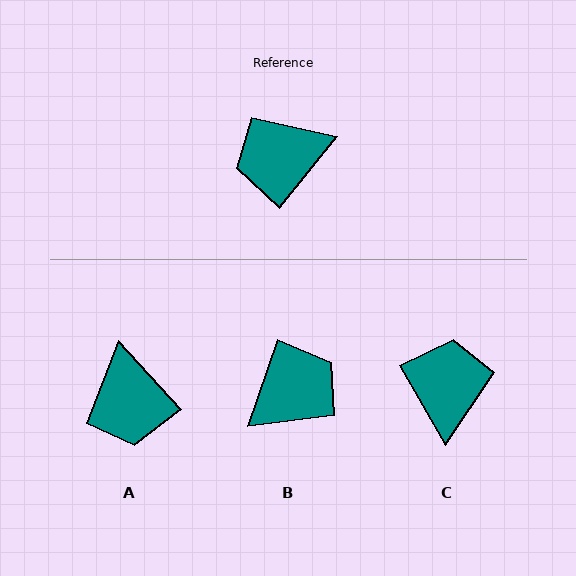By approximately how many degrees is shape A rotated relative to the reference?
Approximately 81 degrees counter-clockwise.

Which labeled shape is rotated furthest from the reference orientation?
B, about 160 degrees away.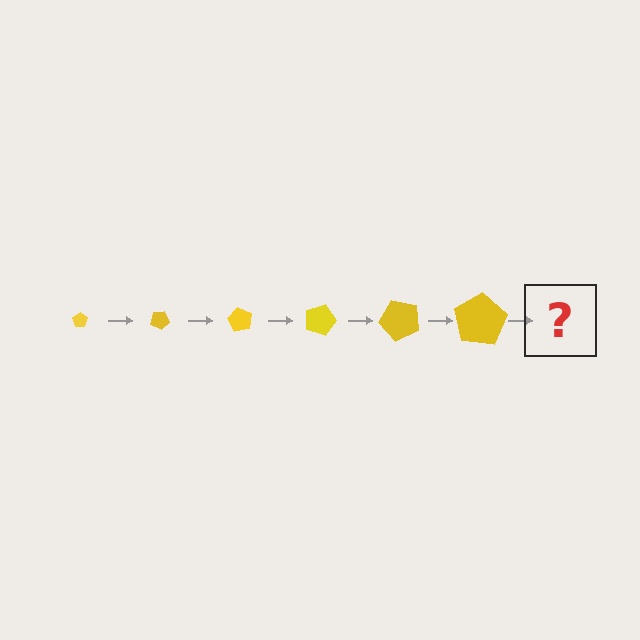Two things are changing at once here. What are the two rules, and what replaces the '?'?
The two rules are that the pentagon grows larger each step and it rotates 30 degrees each step. The '?' should be a pentagon, larger than the previous one and rotated 180 degrees from the start.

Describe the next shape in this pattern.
It should be a pentagon, larger than the previous one and rotated 180 degrees from the start.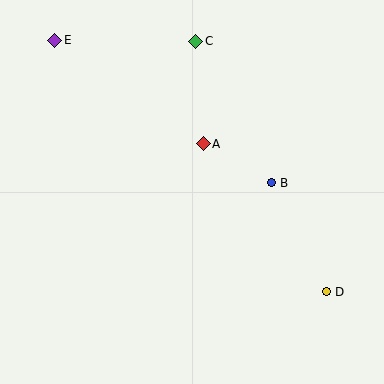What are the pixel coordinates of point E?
Point E is at (55, 40).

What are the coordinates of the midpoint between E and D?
The midpoint between E and D is at (190, 166).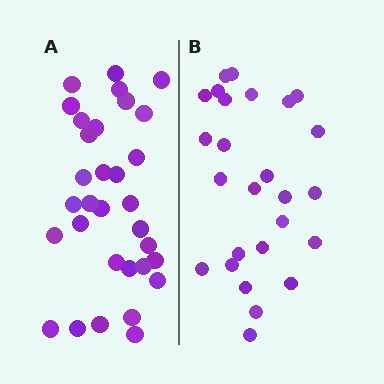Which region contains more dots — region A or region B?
Region A (the left region) has more dots.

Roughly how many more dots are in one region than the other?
Region A has about 6 more dots than region B.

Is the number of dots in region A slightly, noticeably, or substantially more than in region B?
Region A has only slightly more — the two regions are fairly close. The ratio is roughly 1.2 to 1.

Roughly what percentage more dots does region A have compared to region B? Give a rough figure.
About 25% more.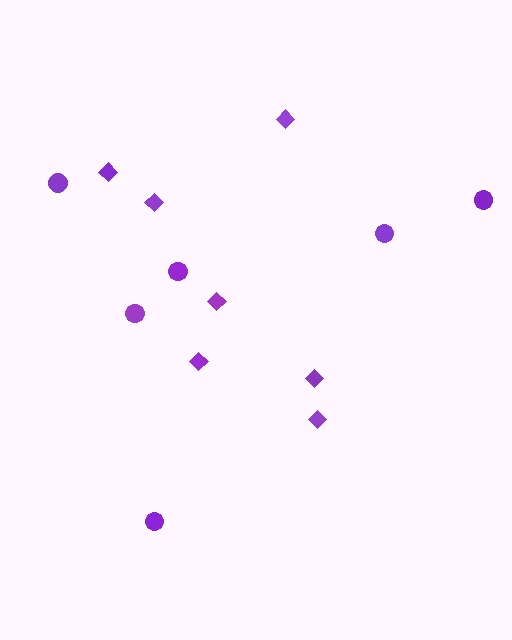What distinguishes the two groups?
There are 2 groups: one group of circles (6) and one group of diamonds (7).